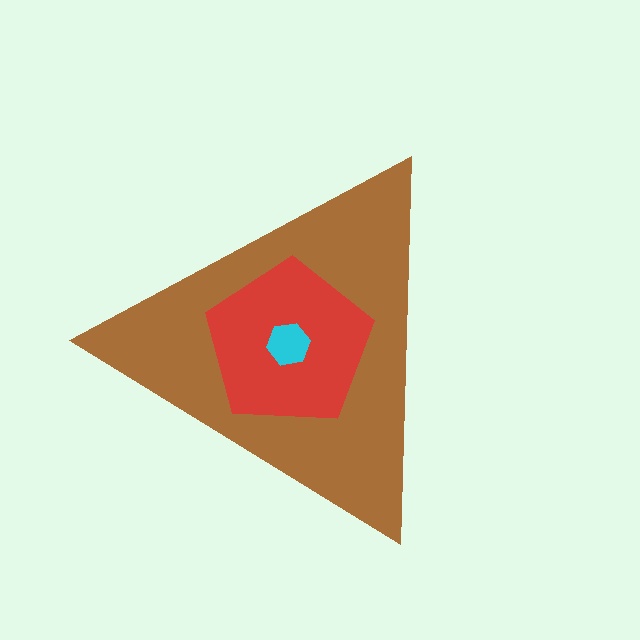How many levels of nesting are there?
3.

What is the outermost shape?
The brown triangle.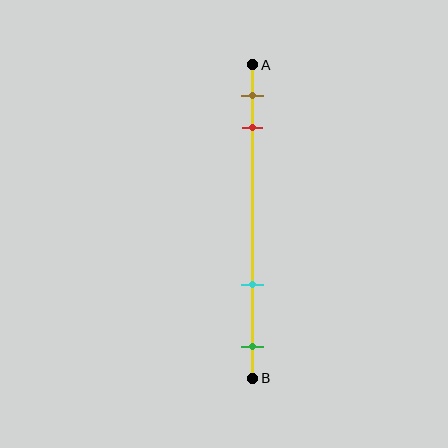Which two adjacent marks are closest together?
The brown and red marks are the closest adjacent pair.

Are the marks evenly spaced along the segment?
No, the marks are not evenly spaced.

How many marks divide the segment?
There are 4 marks dividing the segment.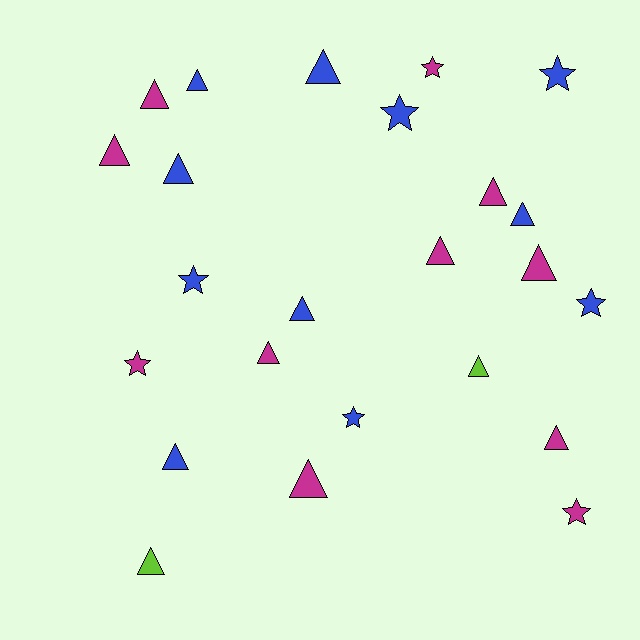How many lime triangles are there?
There are 2 lime triangles.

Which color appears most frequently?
Magenta, with 11 objects.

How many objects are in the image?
There are 24 objects.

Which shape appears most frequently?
Triangle, with 16 objects.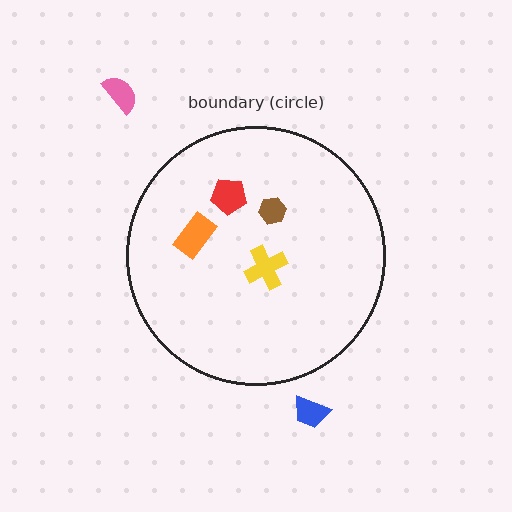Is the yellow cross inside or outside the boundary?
Inside.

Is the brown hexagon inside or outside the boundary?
Inside.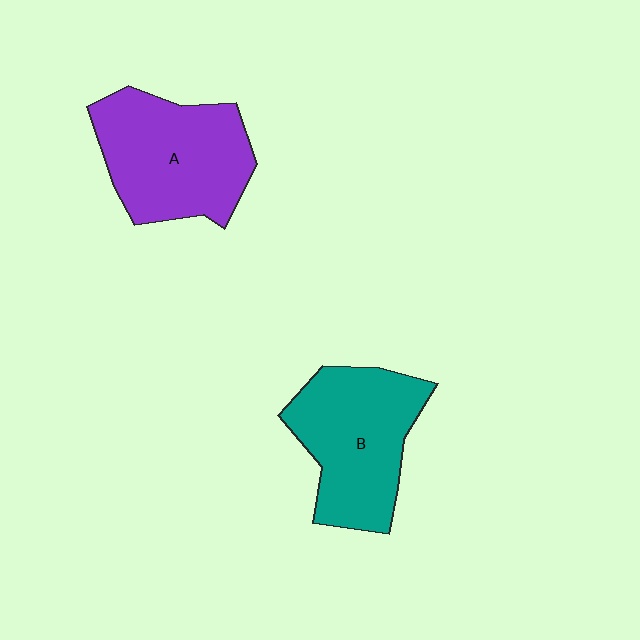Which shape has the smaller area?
Shape B (teal).